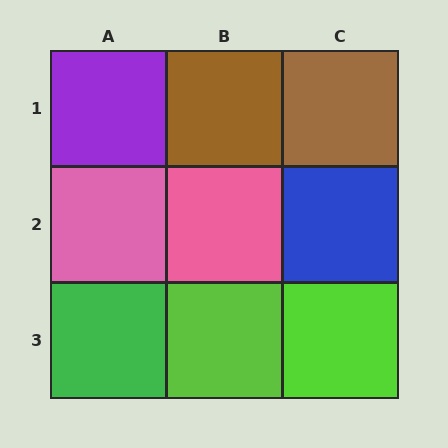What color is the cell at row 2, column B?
Pink.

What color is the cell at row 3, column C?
Lime.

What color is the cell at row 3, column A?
Green.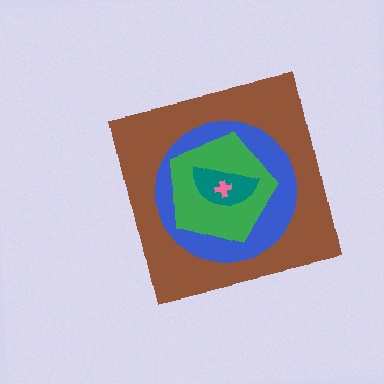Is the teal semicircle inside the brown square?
Yes.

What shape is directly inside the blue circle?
The green pentagon.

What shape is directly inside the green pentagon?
The teal semicircle.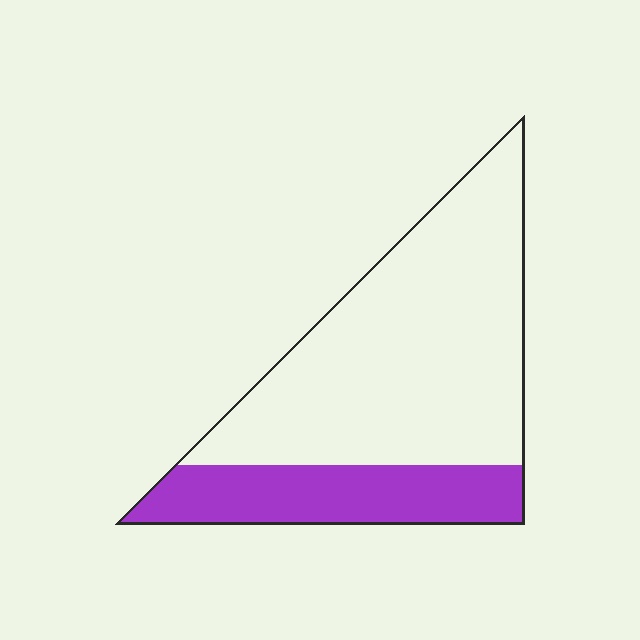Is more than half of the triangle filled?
No.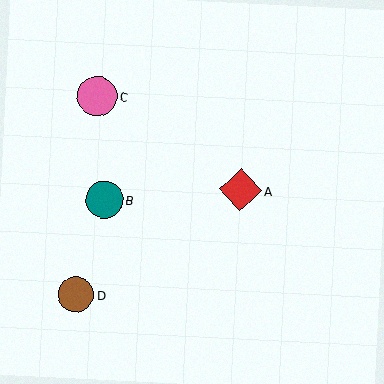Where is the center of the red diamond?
The center of the red diamond is at (240, 190).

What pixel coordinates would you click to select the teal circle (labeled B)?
Click at (104, 200) to select the teal circle B.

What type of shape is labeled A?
Shape A is a red diamond.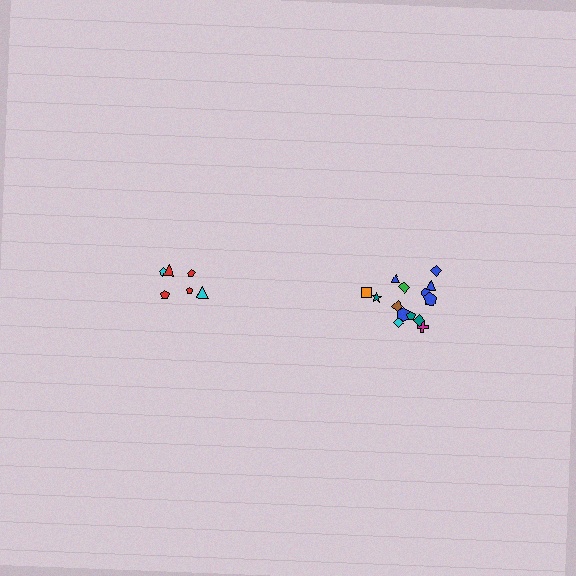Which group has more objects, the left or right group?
The right group.